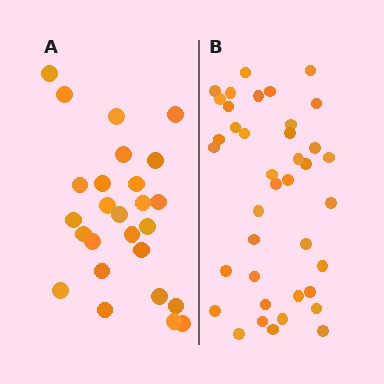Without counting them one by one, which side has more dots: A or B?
Region B (the right region) has more dots.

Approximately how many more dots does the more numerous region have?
Region B has approximately 15 more dots than region A.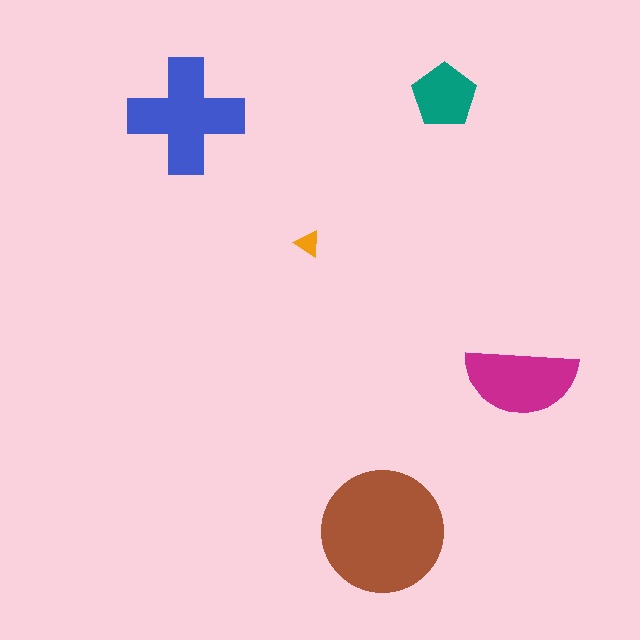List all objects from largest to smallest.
The brown circle, the blue cross, the magenta semicircle, the teal pentagon, the orange triangle.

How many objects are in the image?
There are 5 objects in the image.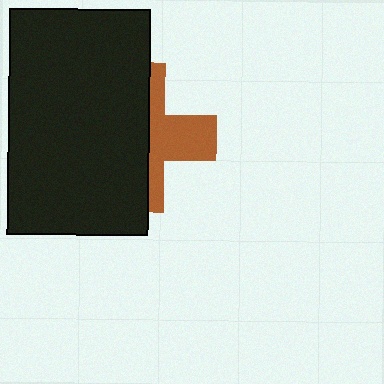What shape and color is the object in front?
The object in front is a black rectangle.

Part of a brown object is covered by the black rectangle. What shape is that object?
It is a cross.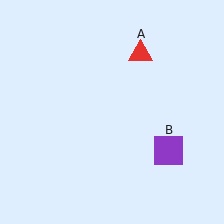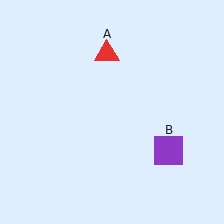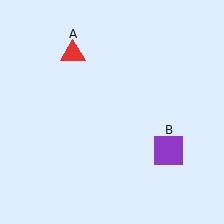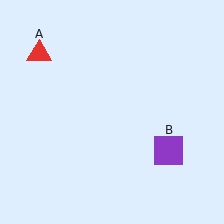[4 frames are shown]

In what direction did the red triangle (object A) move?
The red triangle (object A) moved left.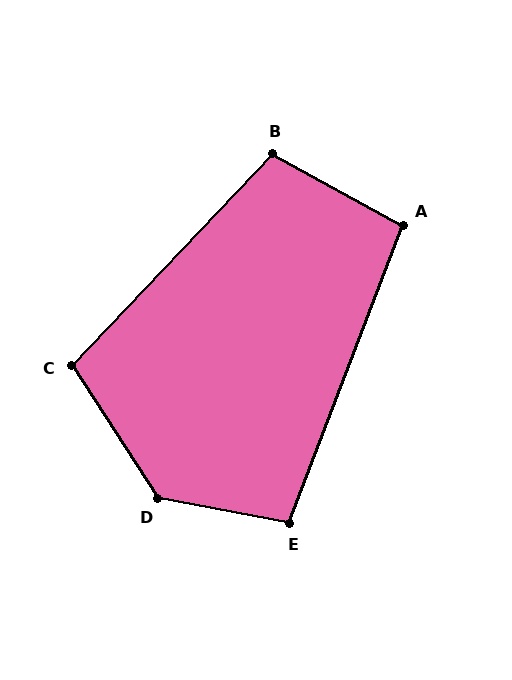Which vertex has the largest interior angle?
D, at approximately 134 degrees.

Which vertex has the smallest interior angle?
A, at approximately 98 degrees.